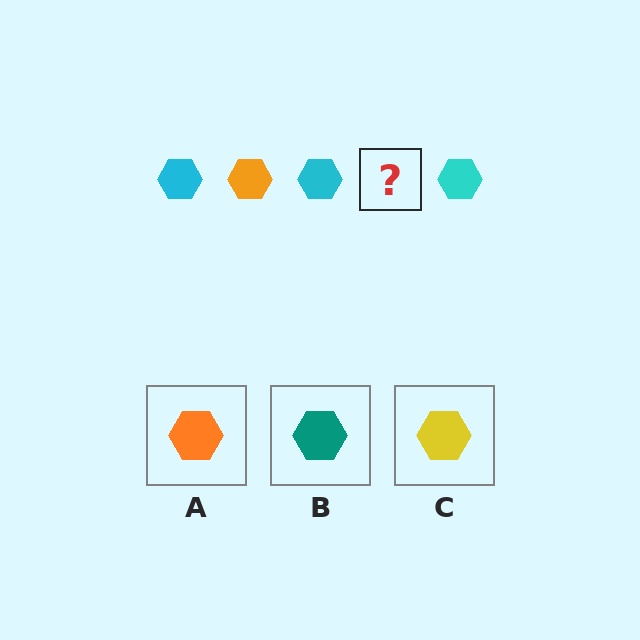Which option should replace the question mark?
Option A.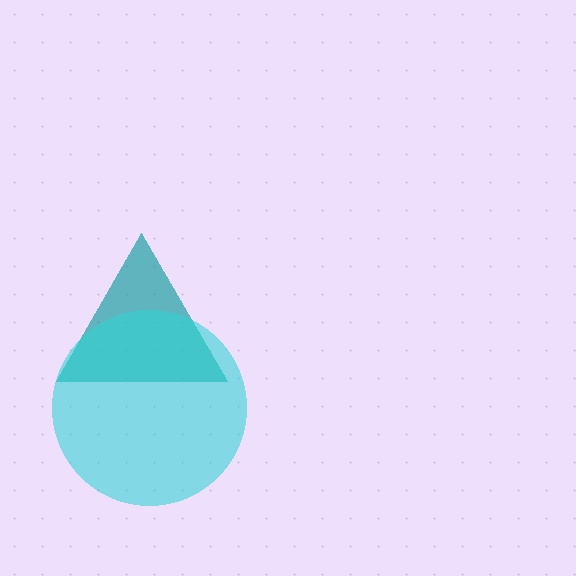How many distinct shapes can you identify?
There are 2 distinct shapes: a teal triangle, a cyan circle.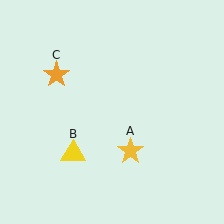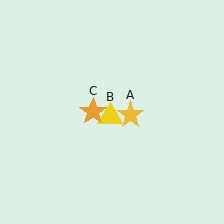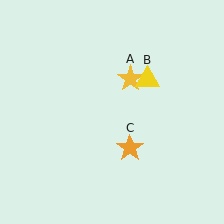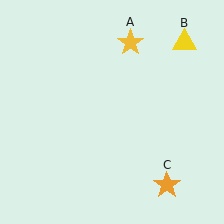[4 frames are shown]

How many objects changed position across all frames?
3 objects changed position: yellow star (object A), yellow triangle (object B), orange star (object C).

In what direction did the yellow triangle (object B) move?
The yellow triangle (object B) moved up and to the right.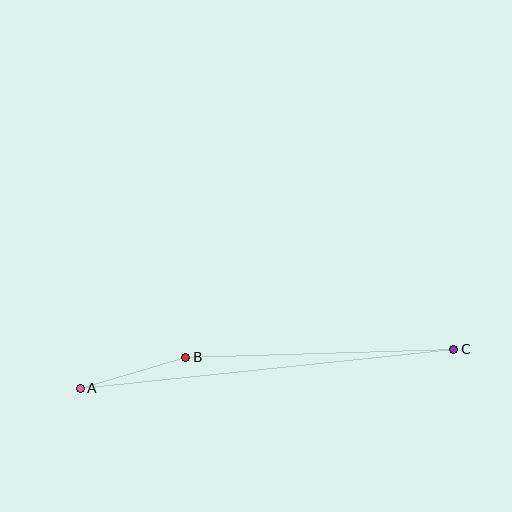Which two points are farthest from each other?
Points A and C are farthest from each other.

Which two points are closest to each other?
Points A and B are closest to each other.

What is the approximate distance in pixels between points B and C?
The distance between B and C is approximately 268 pixels.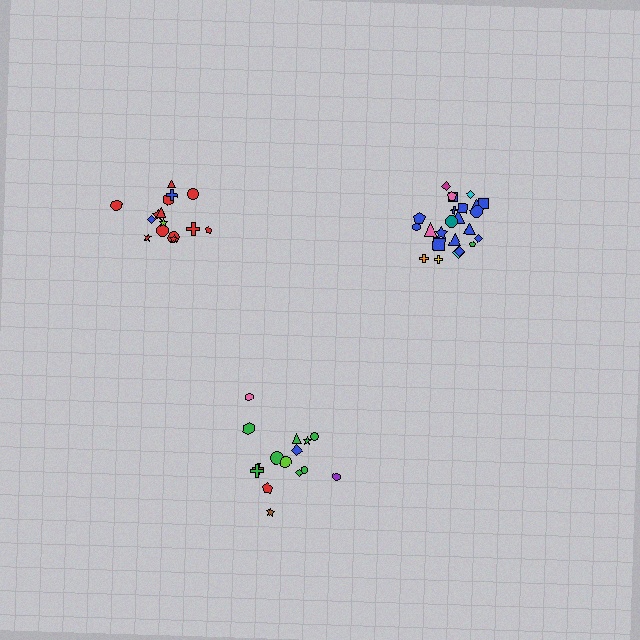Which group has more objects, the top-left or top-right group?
The top-right group.